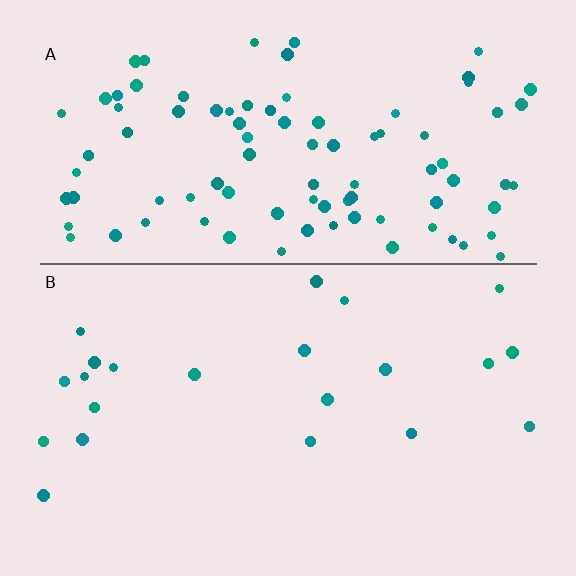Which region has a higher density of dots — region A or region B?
A (the top).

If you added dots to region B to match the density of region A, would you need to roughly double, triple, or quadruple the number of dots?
Approximately quadruple.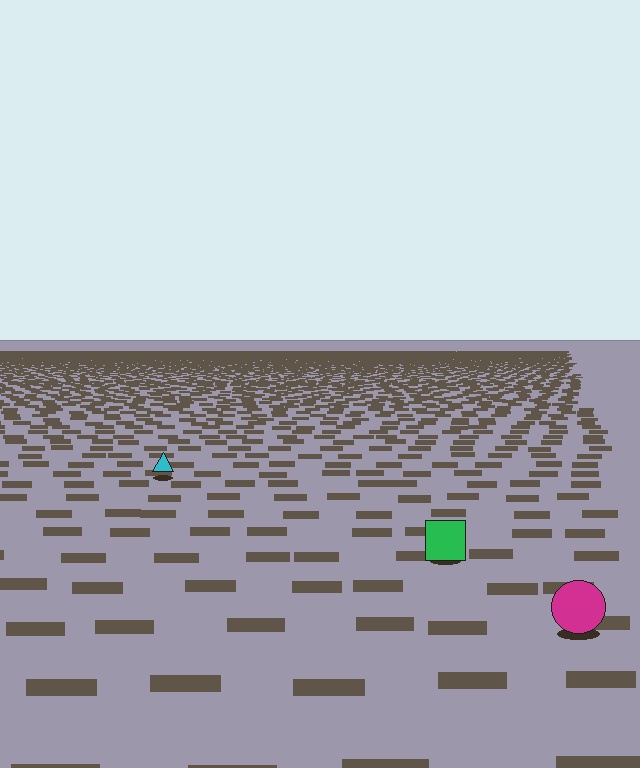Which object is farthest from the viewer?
The cyan triangle is farthest from the viewer. It appears smaller and the ground texture around it is denser.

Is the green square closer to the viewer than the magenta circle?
No. The magenta circle is closer — you can tell from the texture gradient: the ground texture is coarser near it.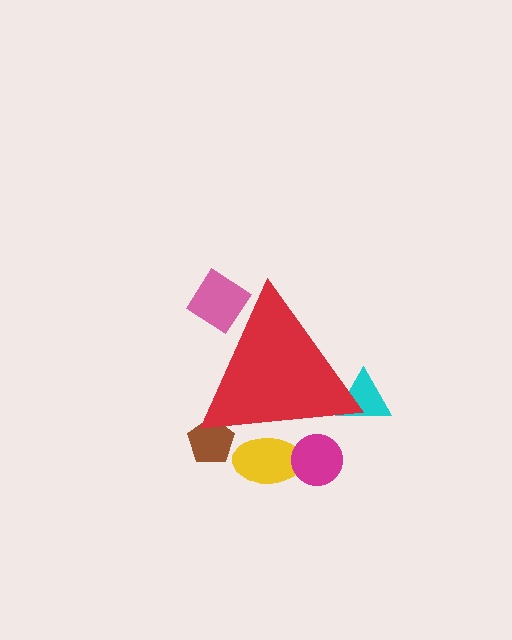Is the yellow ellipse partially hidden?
Yes, the yellow ellipse is partially hidden behind the red triangle.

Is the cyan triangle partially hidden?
Yes, the cyan triangle is partially hidden behind the red triangle.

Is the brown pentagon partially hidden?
Yes, the brown pentagon is partially hidden behind the red triangle.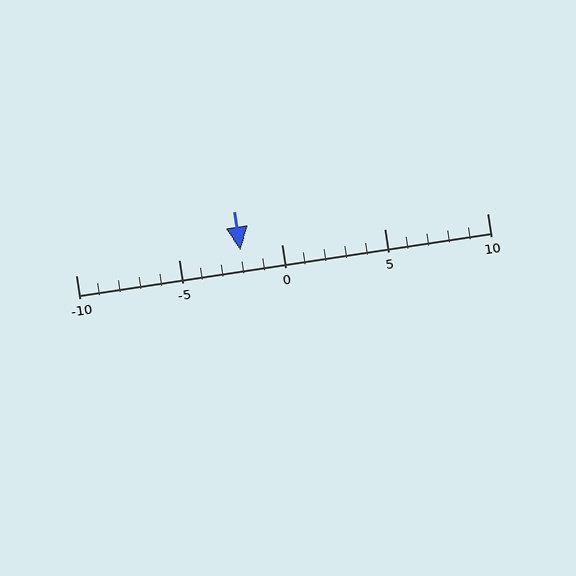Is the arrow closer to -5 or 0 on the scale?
The arrow is closer to 0.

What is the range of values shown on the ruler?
The ruler shows values from -10 to 10.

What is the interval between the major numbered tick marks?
The major tick marks are spaced 5 units apart.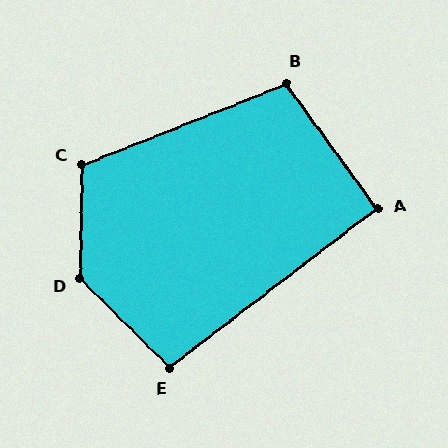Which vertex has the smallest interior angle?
A, at approximately 92 degrees.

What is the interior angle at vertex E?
Approximately 98 degrees (obtuse).